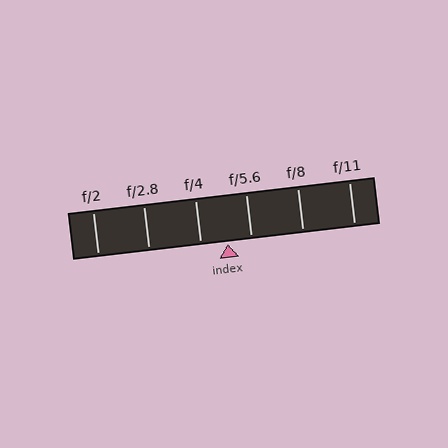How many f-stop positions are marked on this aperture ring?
There are 6 f-stop positions marked.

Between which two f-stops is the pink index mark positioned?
The index mark is between f/4 and f/5.6.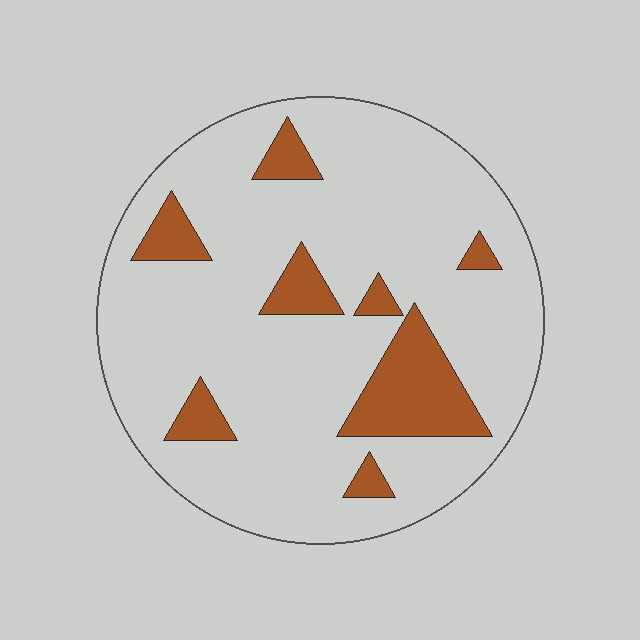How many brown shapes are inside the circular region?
8.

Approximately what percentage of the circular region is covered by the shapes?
Approximately 15%.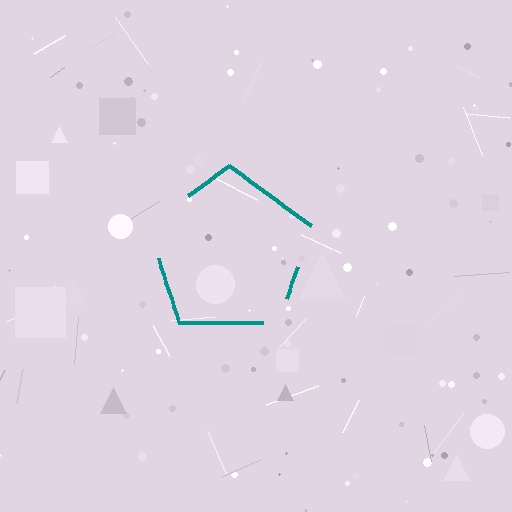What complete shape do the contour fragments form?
The contour fragments form a pentagon.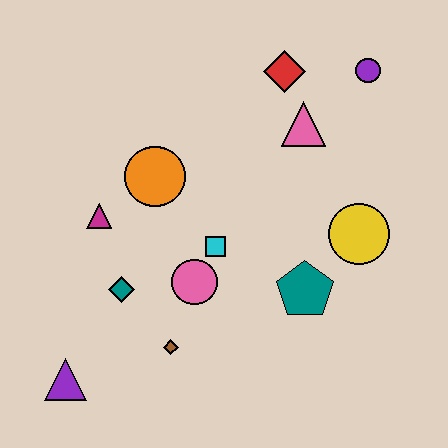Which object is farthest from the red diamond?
The purple triangle is farthest from the red diamond.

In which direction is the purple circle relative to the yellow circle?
The purple circle is above the yellow circle.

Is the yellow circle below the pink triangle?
Yes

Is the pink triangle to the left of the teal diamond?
No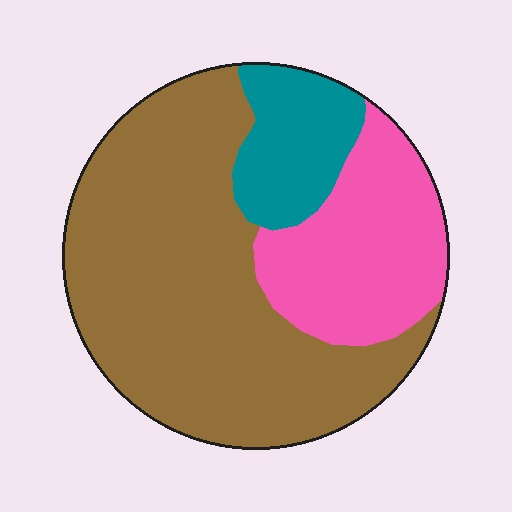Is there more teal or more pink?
Pink.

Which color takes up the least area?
Teal, at roughly 15%.